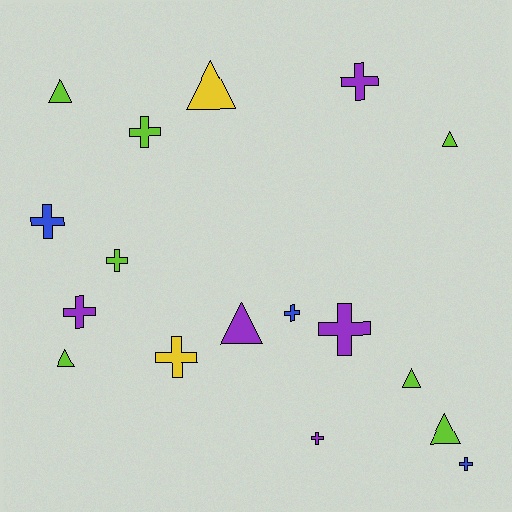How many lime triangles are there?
There are 5 lime triangles.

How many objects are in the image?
There are 17 objects.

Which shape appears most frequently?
Cross, with 10 objects.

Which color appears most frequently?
Lime, with 7 objects.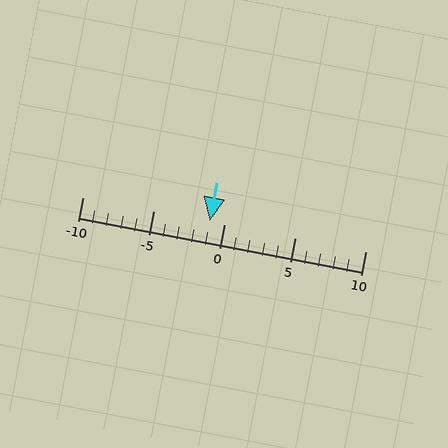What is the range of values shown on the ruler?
The ruler shows values from -10 to 10.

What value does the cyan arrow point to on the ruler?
The cyan arrow points to approximately -1.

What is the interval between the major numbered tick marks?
The major tick marks are spaced 5 units apart.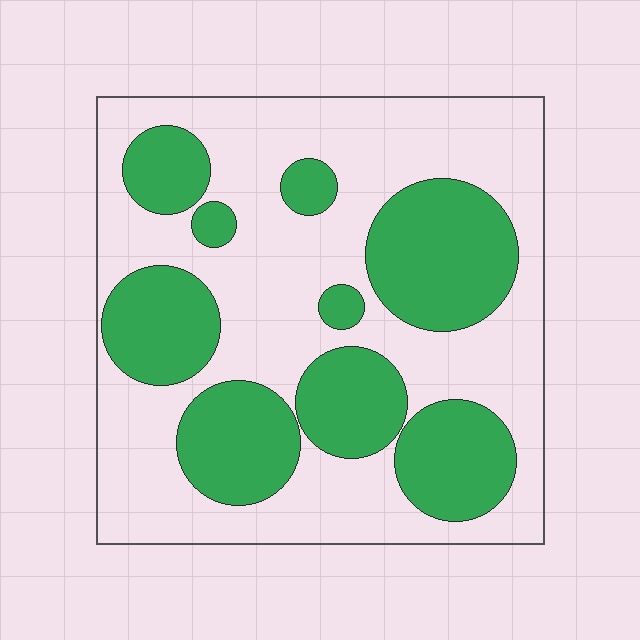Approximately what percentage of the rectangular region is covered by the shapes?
Approximately 40%.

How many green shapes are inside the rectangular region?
9.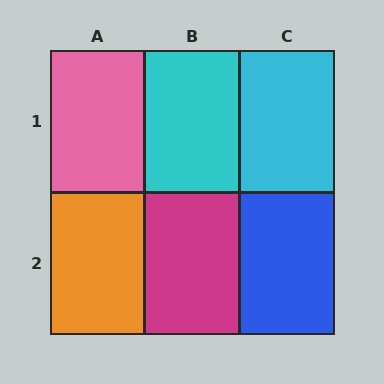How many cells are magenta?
1 cell is magenta.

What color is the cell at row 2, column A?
Orange.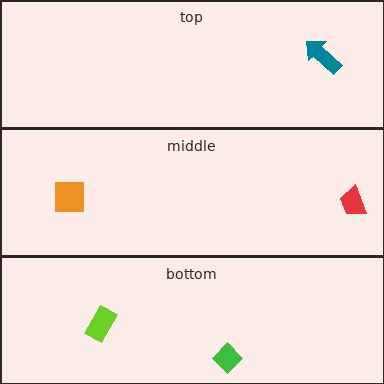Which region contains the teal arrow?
The top region.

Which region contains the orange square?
The middle region.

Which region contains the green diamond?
The bottom region.